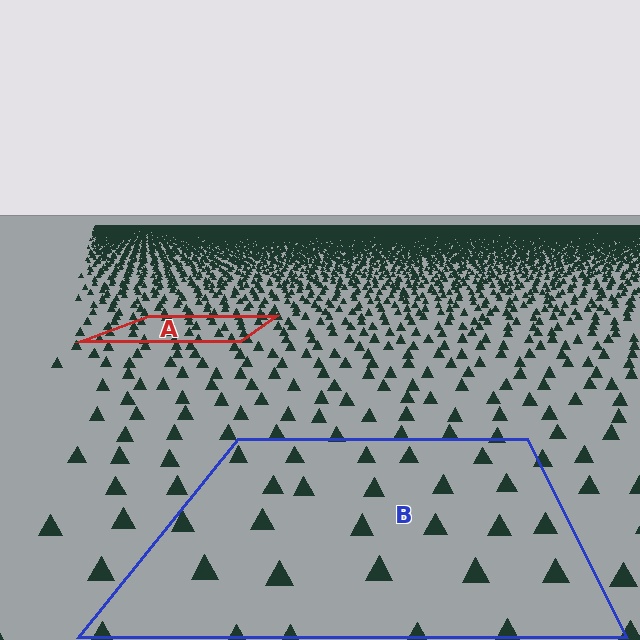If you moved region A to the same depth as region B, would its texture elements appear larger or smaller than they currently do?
They would appear larger. At a closer depth, the same texture elements are projected at a bigger on-screen size.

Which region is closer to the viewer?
Region B is closer. The texture elements there are larger and more spread out.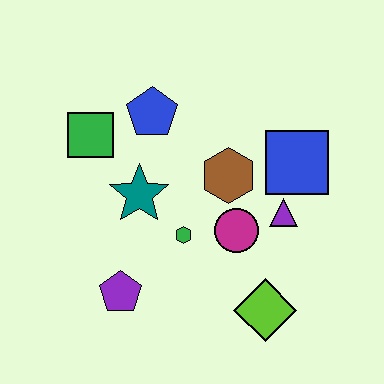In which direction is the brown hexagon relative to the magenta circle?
The brown hexagon is above the magenta circle.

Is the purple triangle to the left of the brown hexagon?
No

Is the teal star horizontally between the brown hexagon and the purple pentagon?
Yes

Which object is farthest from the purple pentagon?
The blue square is farthest from the purple pentagon.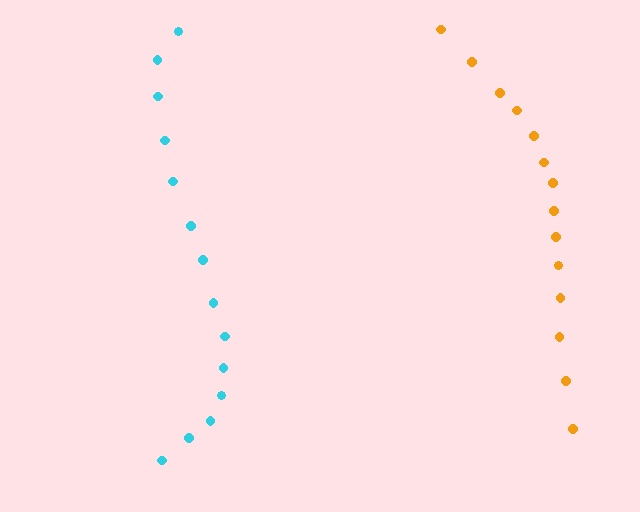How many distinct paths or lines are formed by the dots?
There are 2 distinct paths.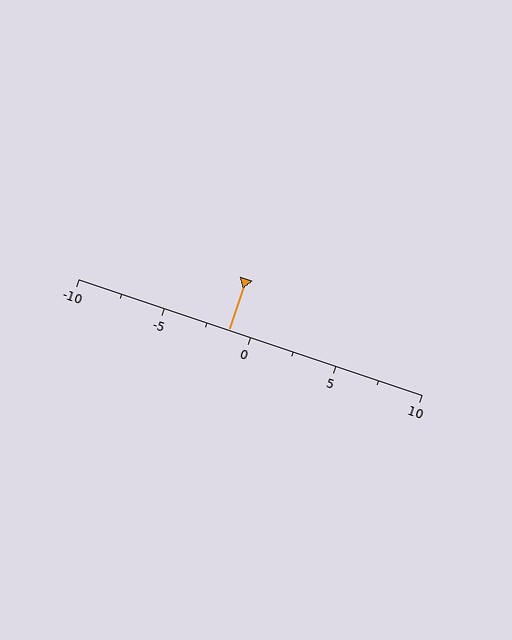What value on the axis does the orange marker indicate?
The marker indicates approximately -1.2.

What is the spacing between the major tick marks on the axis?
The major ticks are spaced 5 apart.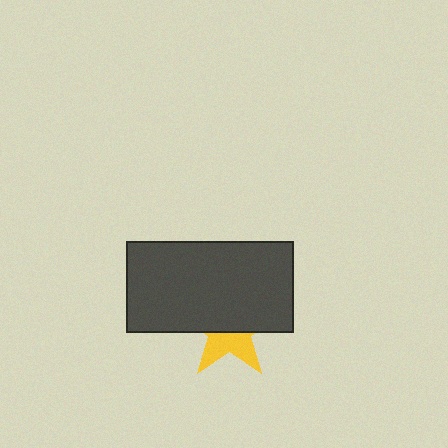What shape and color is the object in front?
The object in front is a dark gray rectangle.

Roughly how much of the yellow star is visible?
A small part of it is visible (roughly 41%).